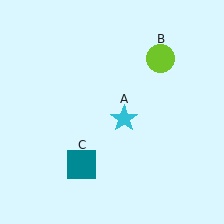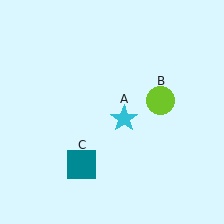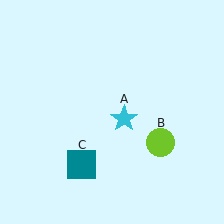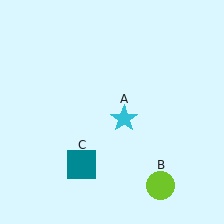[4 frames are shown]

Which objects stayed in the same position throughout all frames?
Cyan star (object A) and teal square (object C) remained stationary.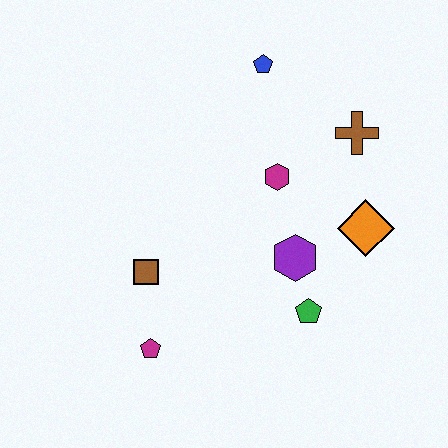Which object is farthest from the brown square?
The brown cross is farthest from the brown square.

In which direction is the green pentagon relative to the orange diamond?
The green pentagon is below the orange diamond.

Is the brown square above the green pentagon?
Yes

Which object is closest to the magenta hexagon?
The purple hexagon is closest to the magenta hexagon.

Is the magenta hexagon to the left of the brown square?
No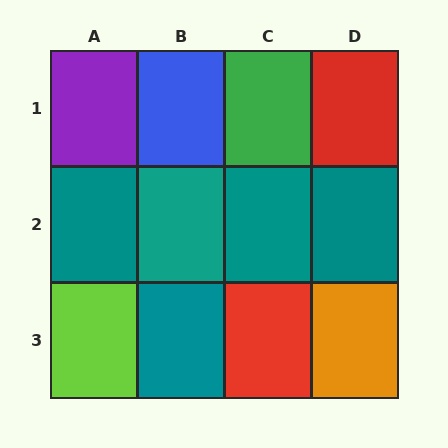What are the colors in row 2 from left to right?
Teal, teal, teal, teal.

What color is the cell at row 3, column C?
Red.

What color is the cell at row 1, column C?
Green.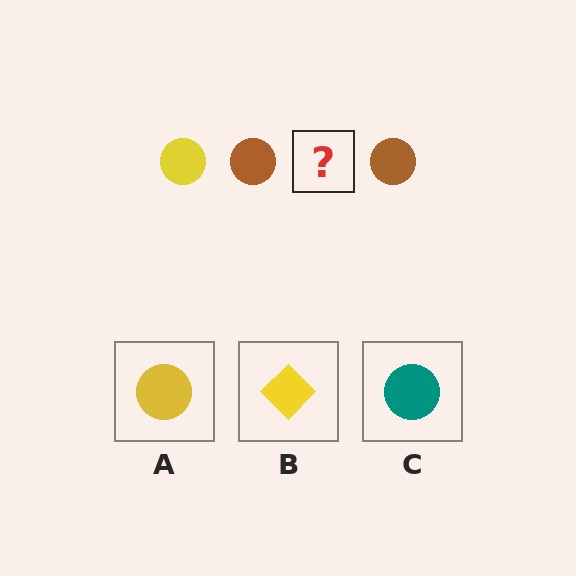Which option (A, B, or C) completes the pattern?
A.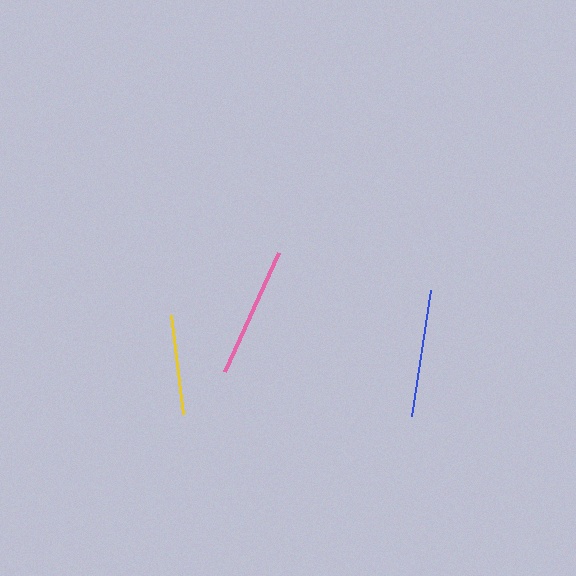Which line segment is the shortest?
The yellow line is the shortest at approximately 100 pixels.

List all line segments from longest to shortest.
From longest to shortest: pink, blue, yellow.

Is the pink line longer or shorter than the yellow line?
The pink line is longer than the yellow line.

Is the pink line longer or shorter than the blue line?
The pink line is longer than the blue line.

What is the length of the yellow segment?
The yellow segment is approximately 100 pixels long.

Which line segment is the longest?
The pink line is the longest at approximately 130 pixels.